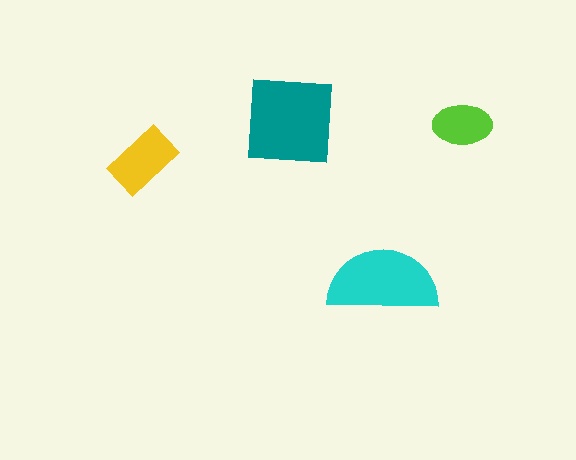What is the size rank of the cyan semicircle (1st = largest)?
2nd.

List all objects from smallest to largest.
The lime ellipse, the yellow rectangle, the cyan semicircle, the teal square.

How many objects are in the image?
There are 4 objects in the image.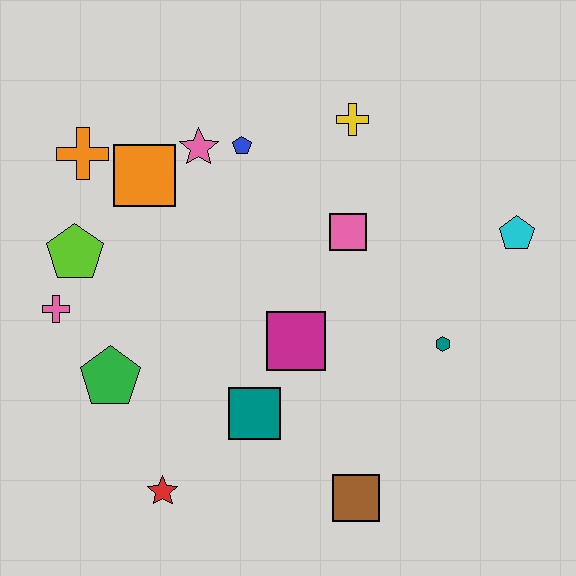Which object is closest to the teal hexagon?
The cyan pentagon is closest to the teal hexagon.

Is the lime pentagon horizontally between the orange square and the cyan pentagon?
No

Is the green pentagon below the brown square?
No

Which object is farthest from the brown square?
The orange cross is farthest from the brown square.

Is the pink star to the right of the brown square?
No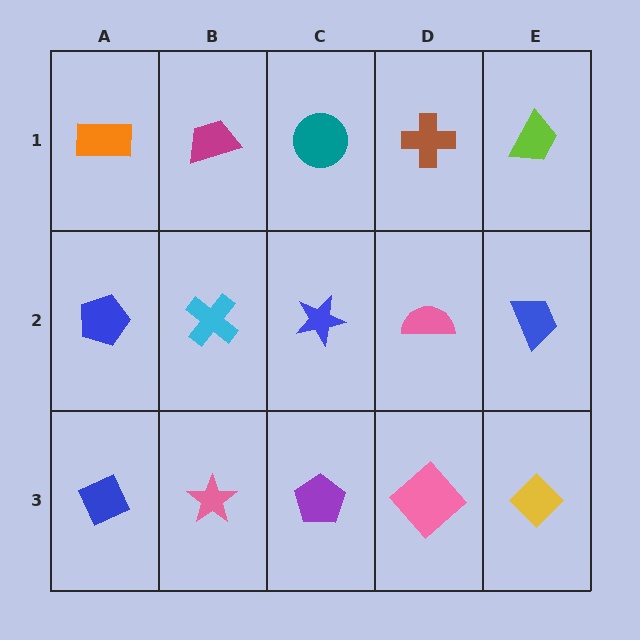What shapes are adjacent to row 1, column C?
A blue star (row 2, column C), a magenta trapezoid (row 1, column B), a brown cross (row 1, column D).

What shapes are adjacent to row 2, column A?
An orange rectangle (row 1, column A), a blue diamond (row 3, column A), a cyan cross (row 2, column B).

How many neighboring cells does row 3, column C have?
3.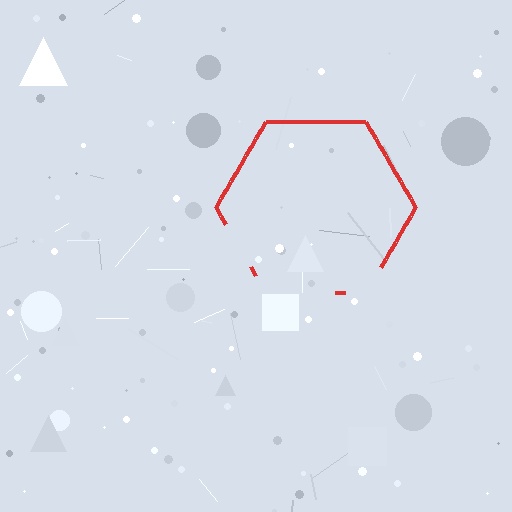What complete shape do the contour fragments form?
The contour fragments form a hexagon.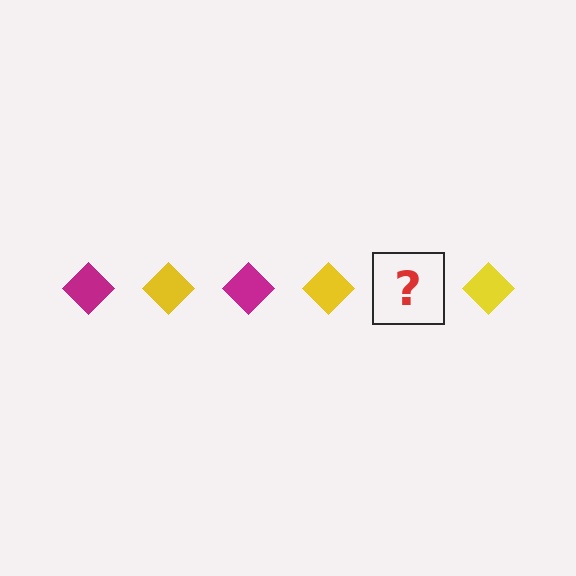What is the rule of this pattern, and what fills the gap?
The rule is that the pattern cycles through magenta, yellow diamonds. The gap should be filled with a magenta diamond.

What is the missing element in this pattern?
The missing element is a magenta diamond.